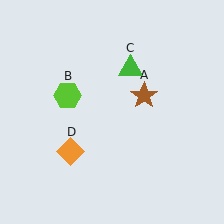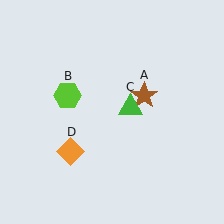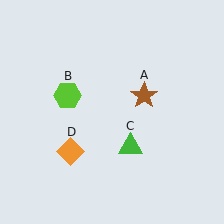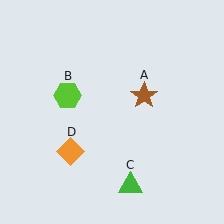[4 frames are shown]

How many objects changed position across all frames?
1 object changed position: green triangle (object C).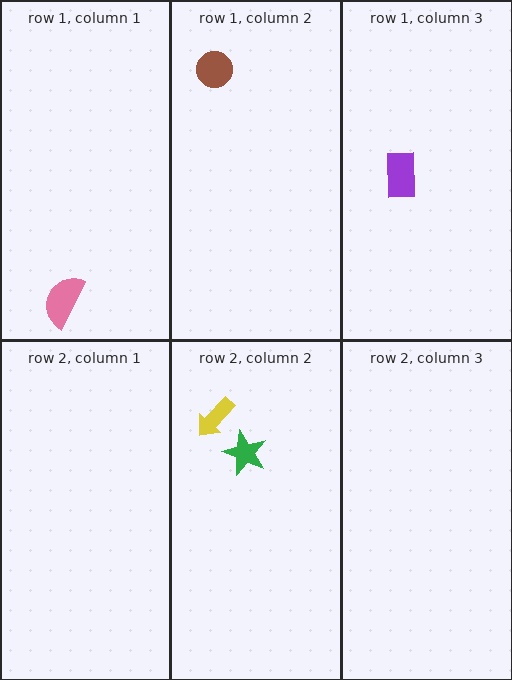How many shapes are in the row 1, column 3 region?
1.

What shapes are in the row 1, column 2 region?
The brown circle.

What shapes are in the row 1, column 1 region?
The pink semicircle.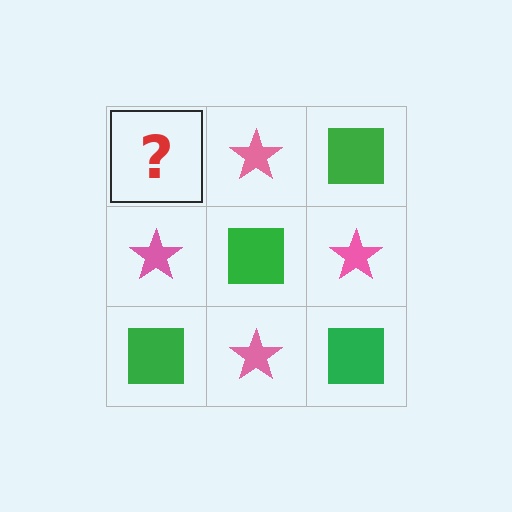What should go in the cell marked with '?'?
The missing cell should contain a green square.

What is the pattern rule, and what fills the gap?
The rule is that it alternates green square and pink star in a checkerboard pattern. The gap should be filled with a green square.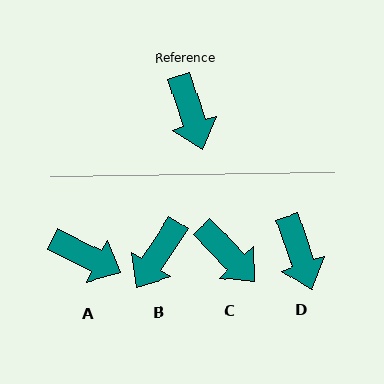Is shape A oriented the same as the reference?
No, it is off by about 45 degrees.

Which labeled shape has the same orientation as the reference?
D.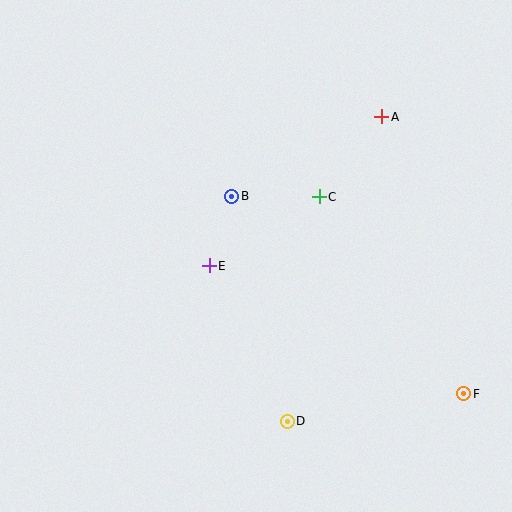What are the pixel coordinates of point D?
Point D is at (287, 421).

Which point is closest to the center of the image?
Point E at (209, 266) is closest to the center.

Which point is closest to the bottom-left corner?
Point D is closest to the bottom-left corner.